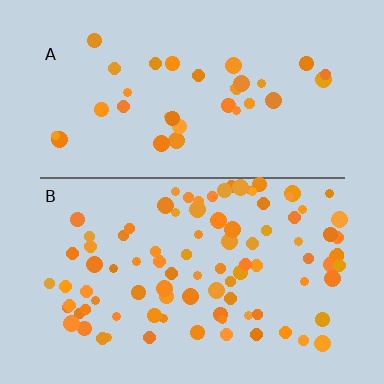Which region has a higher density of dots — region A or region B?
B (the bottom).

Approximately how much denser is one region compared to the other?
Approximately 2.8× — region B over region A.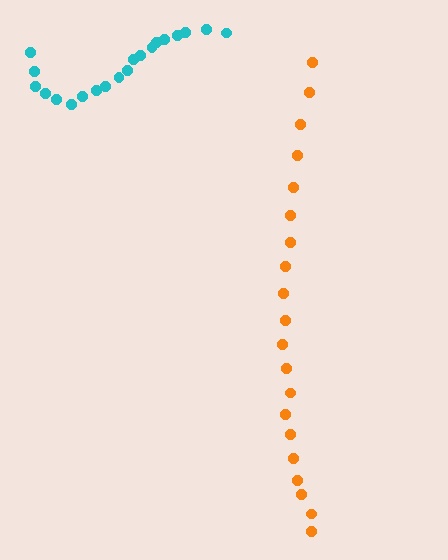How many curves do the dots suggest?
There are 2 distinct paths.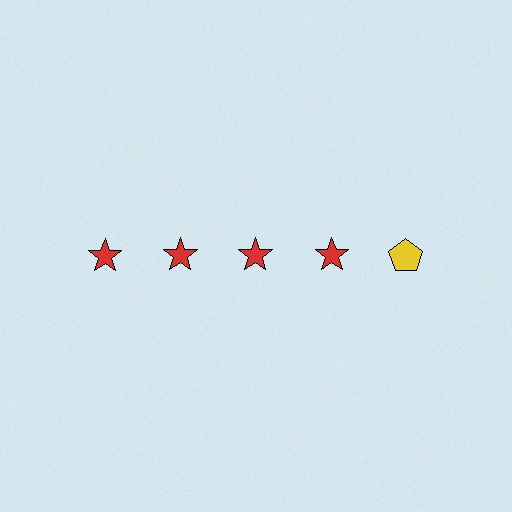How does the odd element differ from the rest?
It differs in both color (yellow instead of red) and shape (pentagon instead of star).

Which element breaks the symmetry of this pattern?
The yellow pentagon in the top row, rightmost column breaks the symmetry. All other shapes are red stars.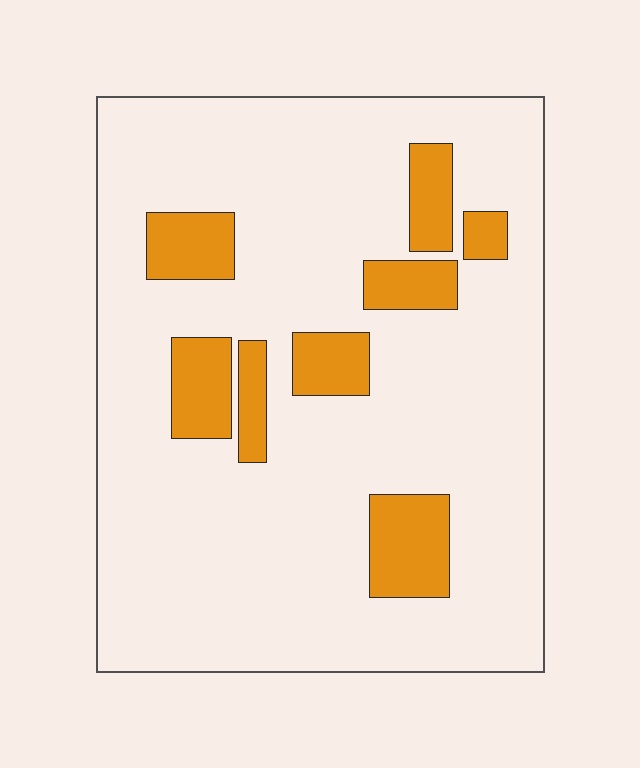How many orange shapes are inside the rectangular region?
8.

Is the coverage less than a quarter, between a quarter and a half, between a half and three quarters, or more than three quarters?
Less than a quarter.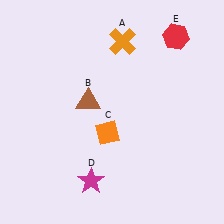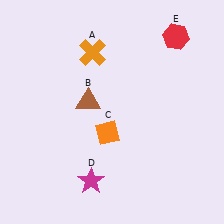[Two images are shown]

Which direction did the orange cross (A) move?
The orange cross (A) moved left.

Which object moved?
The orange cross (A) moved left.